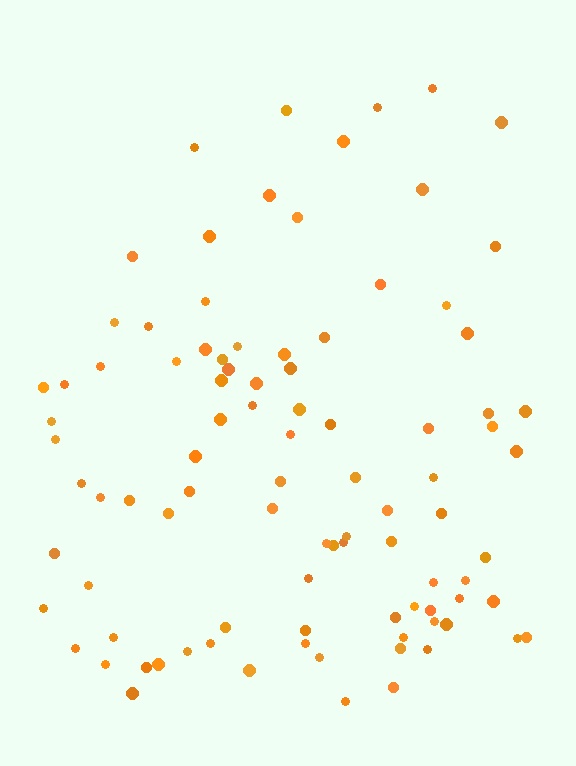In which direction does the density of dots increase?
From top to bottom, with the bottom side densest.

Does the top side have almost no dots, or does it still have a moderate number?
Still a moderate number, just noticeably fewer than the bottom.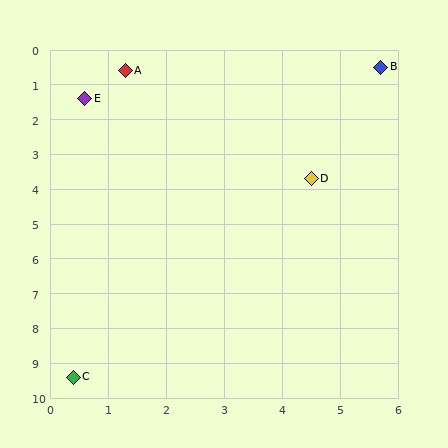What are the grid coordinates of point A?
Point A is at approximately (1.3, 0.6).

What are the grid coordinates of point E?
Point E is at approximately (0.6, 1.4).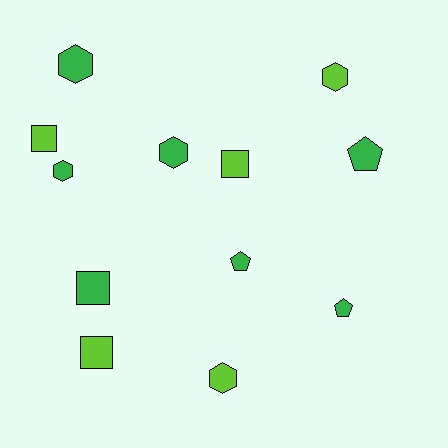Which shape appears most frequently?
Hexagon, with 5 objects.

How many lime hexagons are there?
There are 2 lime hexagons.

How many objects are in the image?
There are 12 objects.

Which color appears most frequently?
Green, with 7 objects.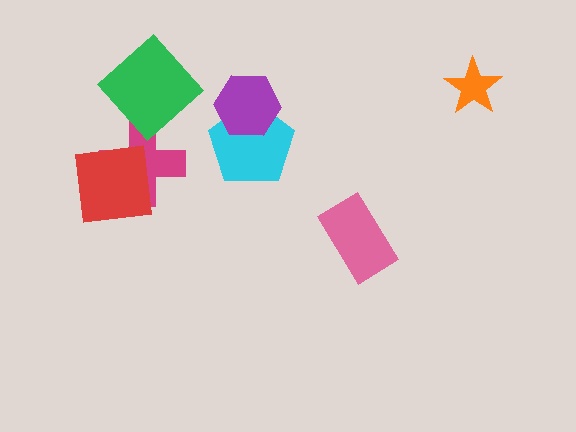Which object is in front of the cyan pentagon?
The purple hexagon is in front of the cyan pentagon.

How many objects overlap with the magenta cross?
1 object overlaps with the magenta cross.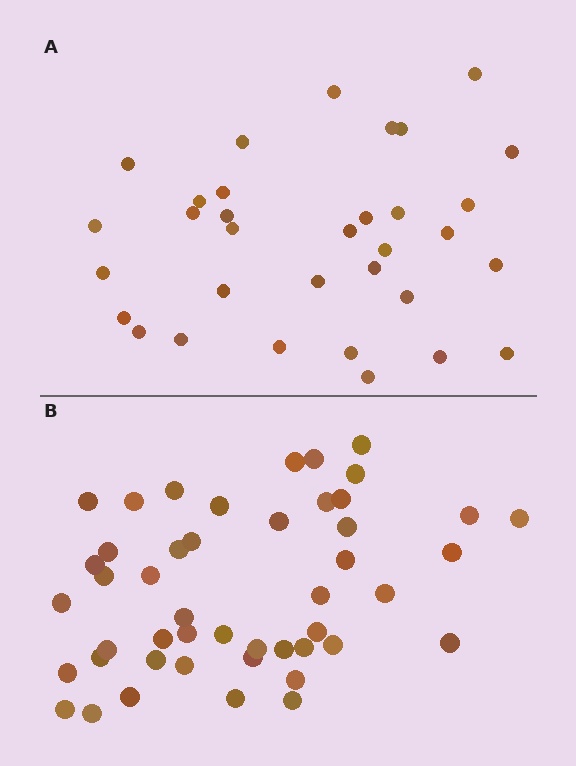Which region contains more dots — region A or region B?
Region B (the bottom region) has more dots.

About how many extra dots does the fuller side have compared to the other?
Region B has approximately 15 more dots than region A.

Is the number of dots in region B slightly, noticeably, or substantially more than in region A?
Region B has noticeably more, but not dramatically so. The ratio is roughly 1.4 to 1.